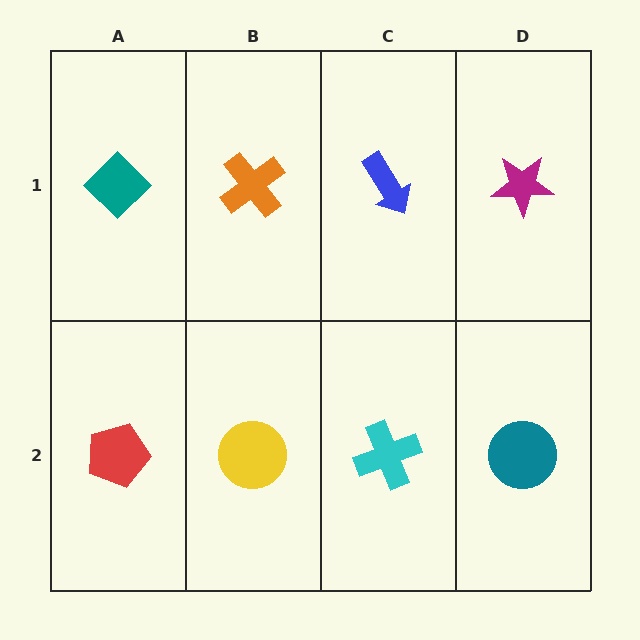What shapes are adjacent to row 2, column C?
A blue arrow (row 1, column C), a yellow circle (row 2, column B), a teal circle (row 2, column D).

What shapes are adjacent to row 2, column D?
A magenta star (row 1, column D), a cyan cross (row 2, column C).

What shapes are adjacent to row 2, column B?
An orange cross (row 1, column B), a red pentagon (row 2, column A), a cyan cross (row 2, column C).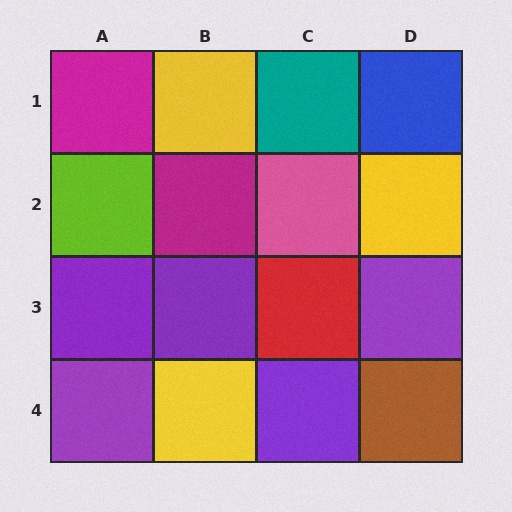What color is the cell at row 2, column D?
Yellow.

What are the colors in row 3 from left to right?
Purple, purple, red, purple.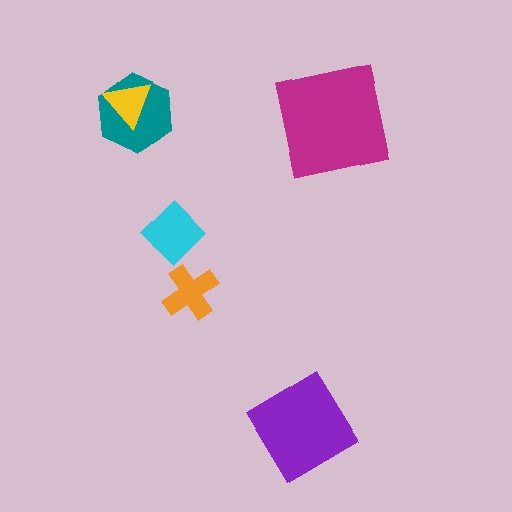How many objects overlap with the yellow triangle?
1 object overlaps with the yellow triangle.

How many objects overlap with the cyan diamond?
0 objects overlap with the cyan diamond.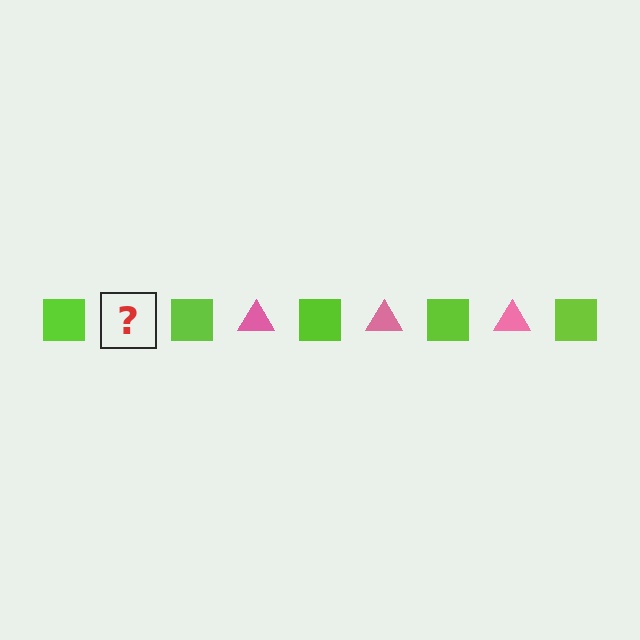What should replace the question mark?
The question mark should be replaced with a pink triangle.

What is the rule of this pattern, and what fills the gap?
The rule is that the pattern alternates between lime square and pink triangle. The gap should be filled with a pink triangle.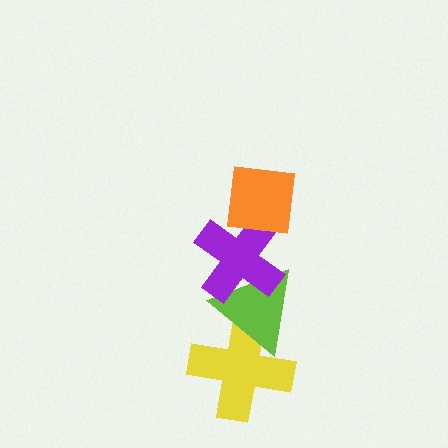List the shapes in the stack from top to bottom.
From top to bottom: the orange square, the purple cross, the lime triangle, the yellow cross.